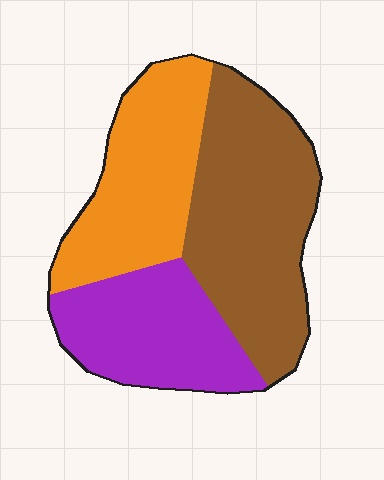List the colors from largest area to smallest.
From largest to smallest: brown, orange, purple.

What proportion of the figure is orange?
Orange takes up between a sixth and a third of the figure.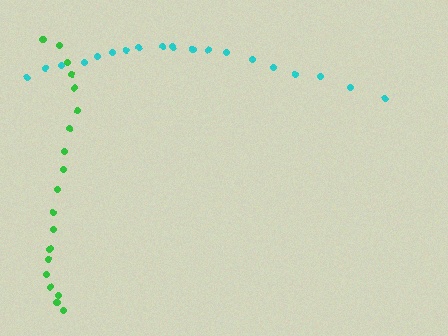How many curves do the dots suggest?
There are 2 distinct paths.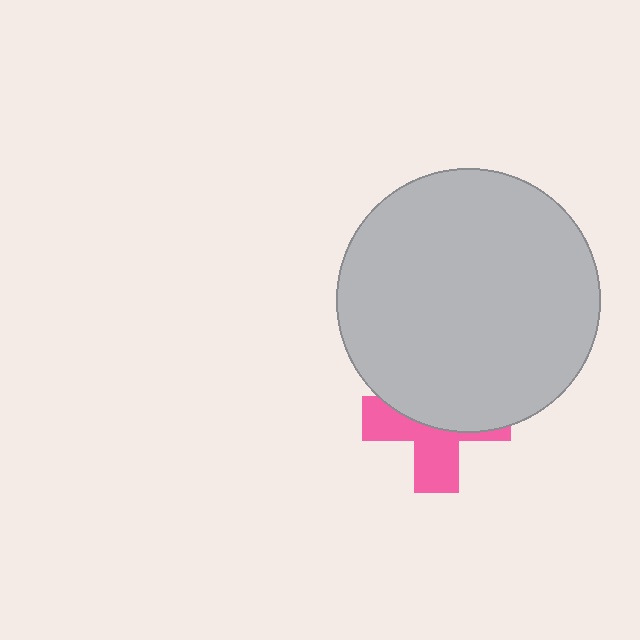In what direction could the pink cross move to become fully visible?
The pink cross could move down. That would shift it out from behind the light gray circle entirely.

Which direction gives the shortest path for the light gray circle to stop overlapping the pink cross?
Moving up gives the shortest separation.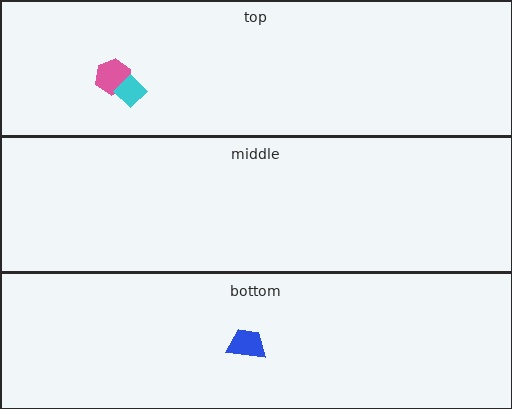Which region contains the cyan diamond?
The top region.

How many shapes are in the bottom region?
1.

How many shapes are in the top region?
2.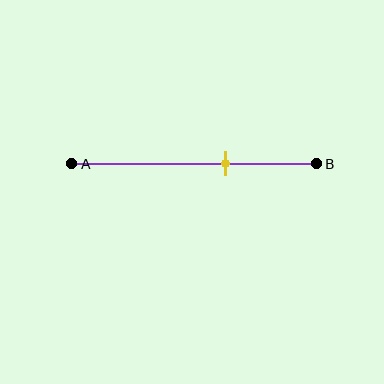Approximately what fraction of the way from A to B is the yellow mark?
The yellow mark is approximately 65% of the way from A to B.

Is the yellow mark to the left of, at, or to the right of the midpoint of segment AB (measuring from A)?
The yellow mark is to the right of the midpoint of segment AB.